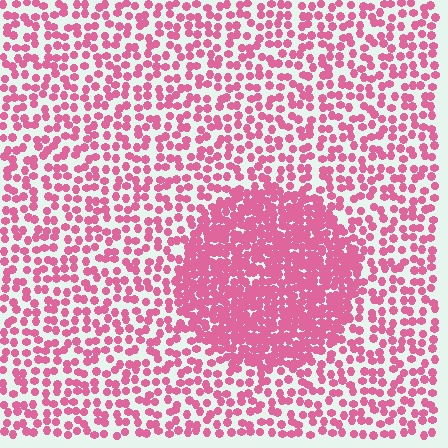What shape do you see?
I see a circle.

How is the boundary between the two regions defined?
The boundary is defined by a change in element density (approximately 2.3x ratio). All elements are the same color, size, and shape.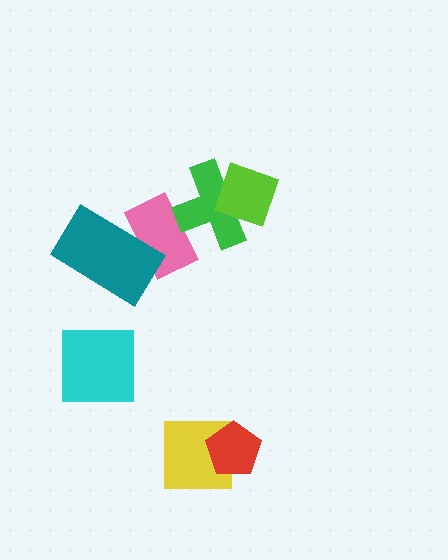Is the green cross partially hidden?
Yes, it is partially covered by another shape.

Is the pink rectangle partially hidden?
Yes, it is partially covered by another shape.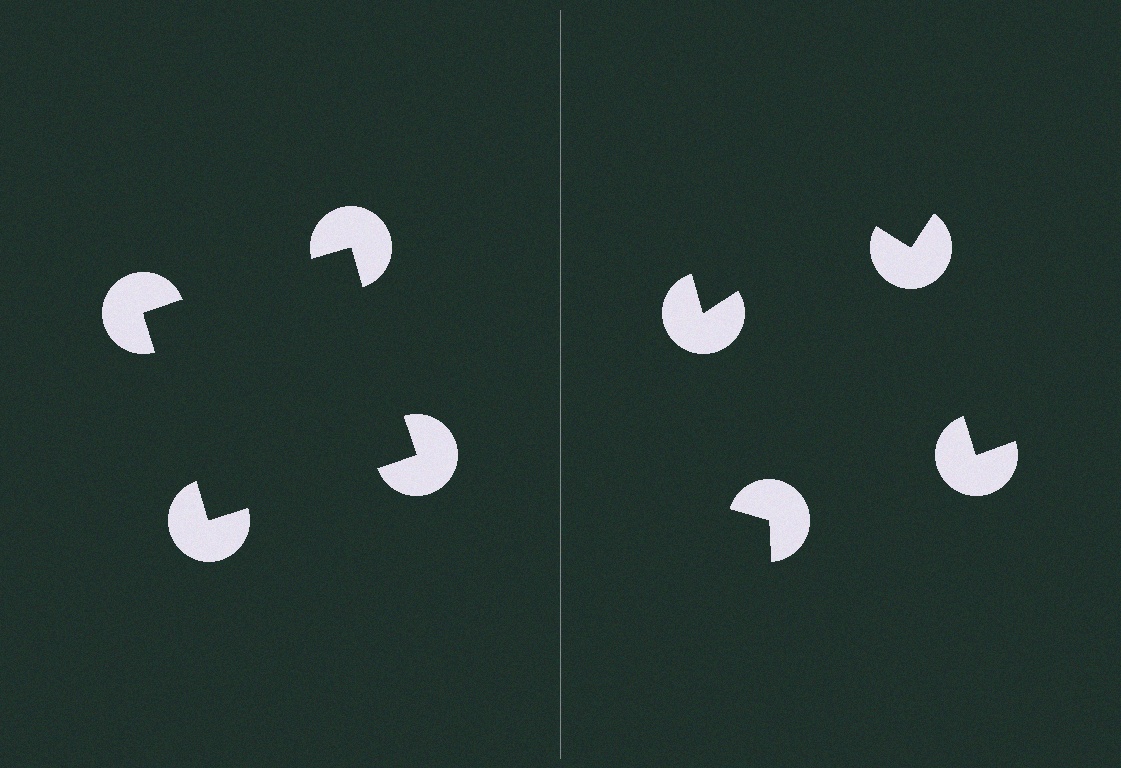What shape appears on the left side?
An illusory square.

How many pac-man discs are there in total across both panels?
8 — 4 on each side.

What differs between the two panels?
The pac-man discs are positioned identically on both sides; only the wedge orientations differ. On the left they align to a square; on the right they are misaligned.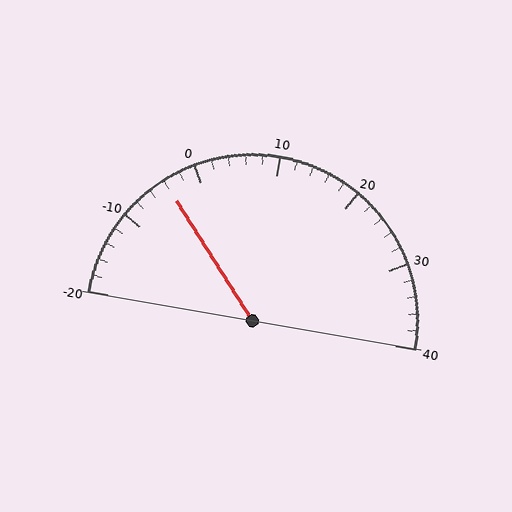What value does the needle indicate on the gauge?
The needle indicates approximately -4.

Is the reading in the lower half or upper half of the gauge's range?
The reading is in the lower half of the range (-20 to 40).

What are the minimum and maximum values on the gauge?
The gauge ranges from -20 to 40.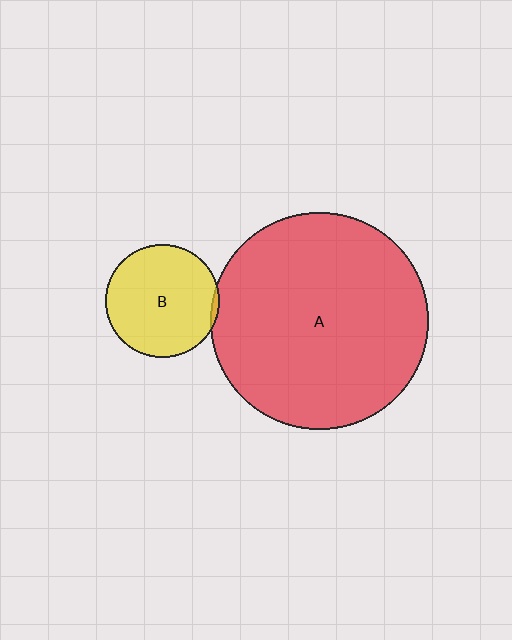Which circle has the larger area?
Circle A (red).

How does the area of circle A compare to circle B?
Approximately 3.7 times.